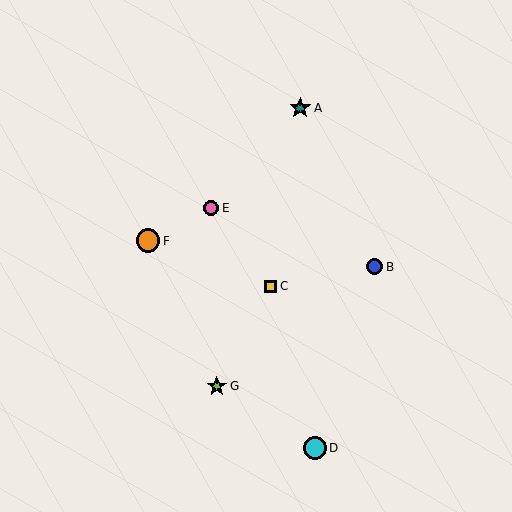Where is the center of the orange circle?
The center of the orange circle is at (148, 241).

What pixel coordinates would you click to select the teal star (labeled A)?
Click at (300, 108) to select the teal star A.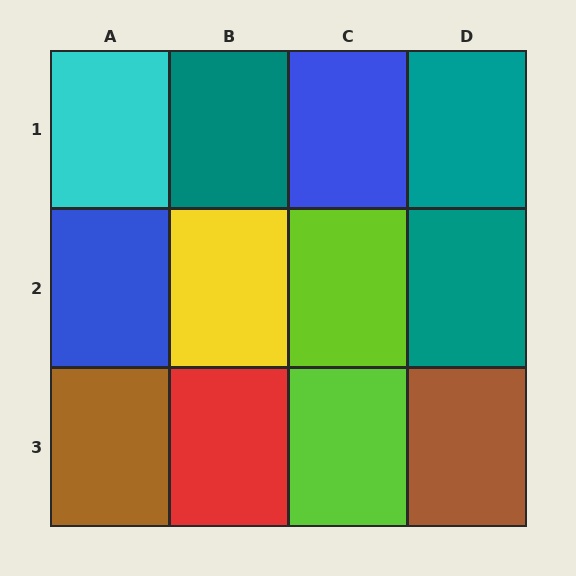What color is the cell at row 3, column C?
Lime.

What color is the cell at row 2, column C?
Lime.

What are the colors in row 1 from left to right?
Cyan, teal, blue, teal.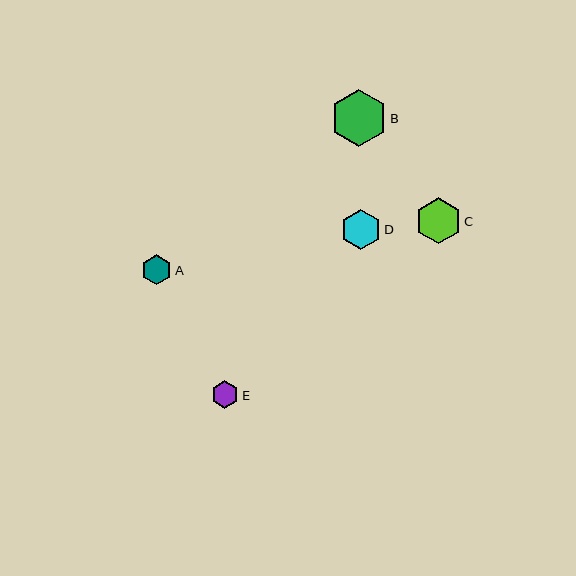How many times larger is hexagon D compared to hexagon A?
Hexagon D is approximately 1.3 times the size of hexagon A.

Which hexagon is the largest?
Hexagon B is the largest with a size of approximately 57 pixels.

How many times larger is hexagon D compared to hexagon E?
Hexagon D is approximately 1.5 times the size of hexagon E.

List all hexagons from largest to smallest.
From largest to smallest: B, C, D, A, E.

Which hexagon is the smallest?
Hexagon E is the smallest with a size of approximately 27 pixels.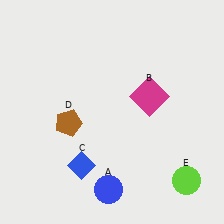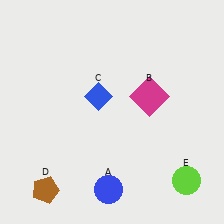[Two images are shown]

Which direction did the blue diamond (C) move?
The blue diamond (C) moved up.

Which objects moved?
The objects that moved are: the blue diamond (C), the brown pentagon (D).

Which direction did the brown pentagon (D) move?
The brown pentagon (D) moved down.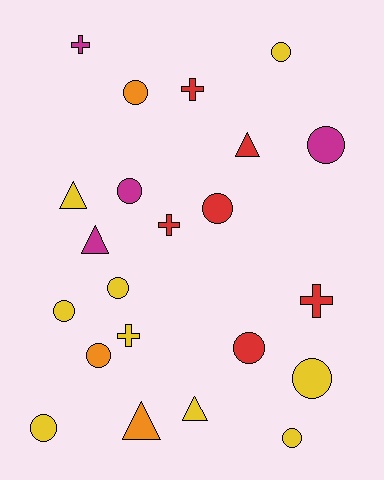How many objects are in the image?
There are 22 objects.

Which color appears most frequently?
Yellow, with 9 objects.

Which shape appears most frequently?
Circle, with 12 objects.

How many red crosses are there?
There are 3 red crosses.